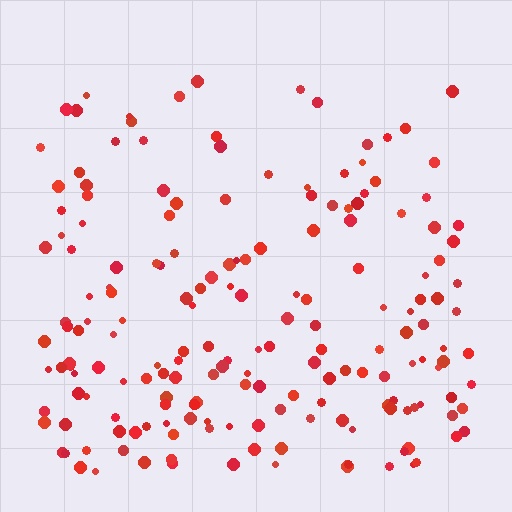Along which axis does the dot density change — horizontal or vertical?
Vertical.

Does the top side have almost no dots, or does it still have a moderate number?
Still a moderate number, just noticeably fewer than the bottom.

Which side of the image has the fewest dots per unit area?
The top.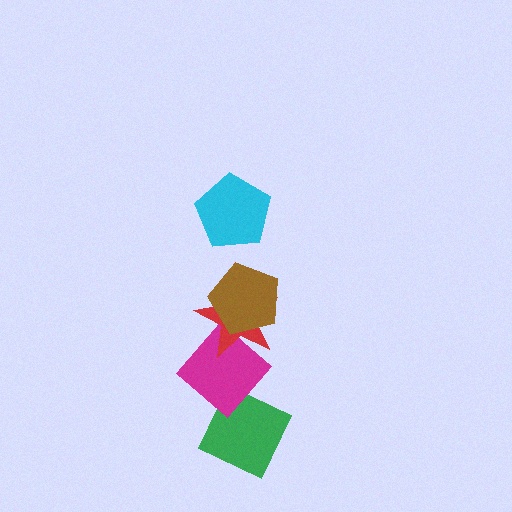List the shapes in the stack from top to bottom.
From top to bottom: the cyan pentagon, the brown pentagon, the red star, the magenta diamond, the green diamond.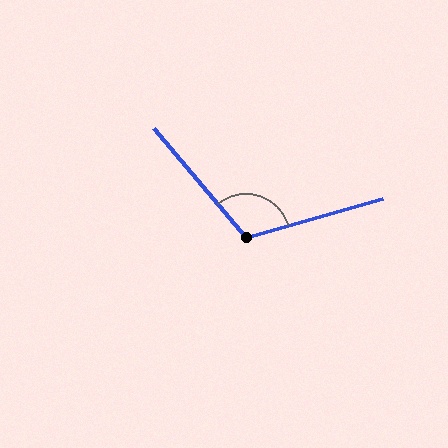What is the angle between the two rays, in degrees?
Approximately 114 degrees.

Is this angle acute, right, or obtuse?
It is obtuse.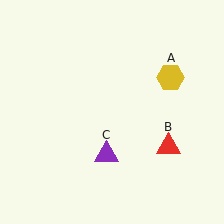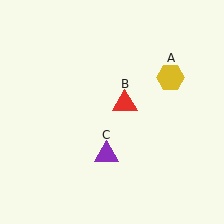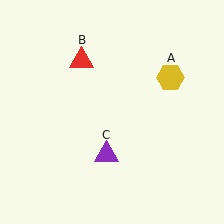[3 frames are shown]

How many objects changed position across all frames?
1 object changed position: red triangle (object B).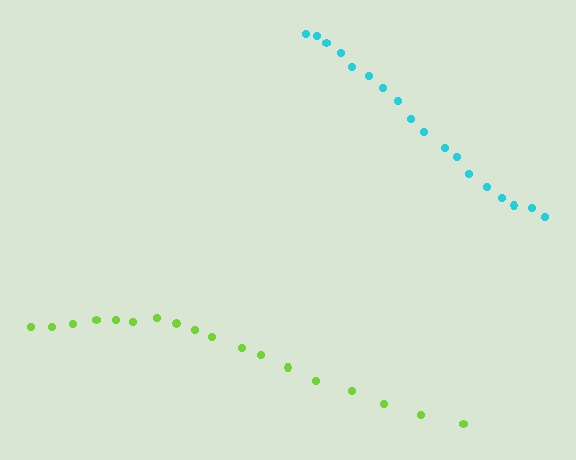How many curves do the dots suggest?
There are 2 distinct paths.